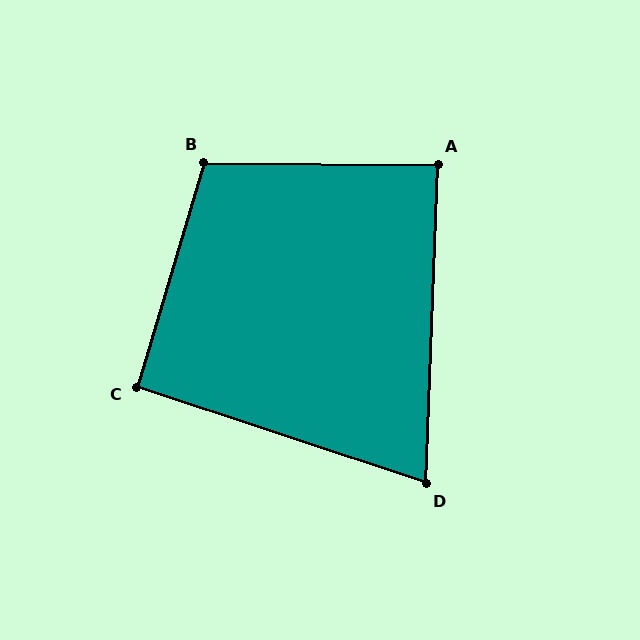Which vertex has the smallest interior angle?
D, at approximately 74 degrees.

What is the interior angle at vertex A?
Approximately 88 degrees (approximately right).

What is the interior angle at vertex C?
Approximately 92 degrees (approximately right).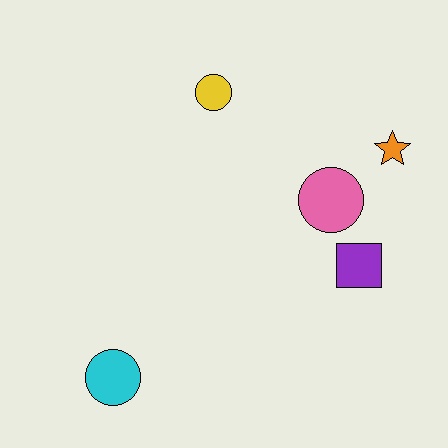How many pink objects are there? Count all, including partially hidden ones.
There is 1 pink object.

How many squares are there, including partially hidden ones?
There is 1 square.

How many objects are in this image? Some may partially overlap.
There are 5 objects.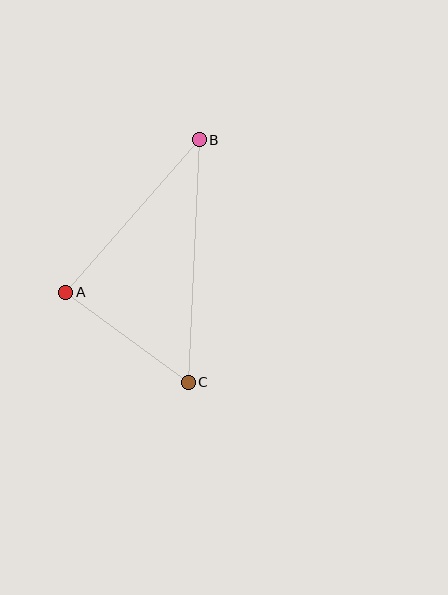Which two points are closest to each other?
Points A and C are closest to each other.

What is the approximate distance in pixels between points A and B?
The distance between A and B is approximately 203 pixels.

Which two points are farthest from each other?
Points B and C are farthest from each other.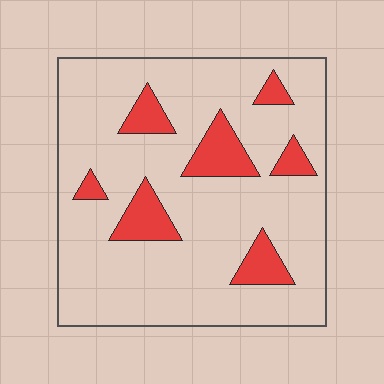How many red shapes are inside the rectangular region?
7.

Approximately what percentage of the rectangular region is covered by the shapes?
Approximately 15%.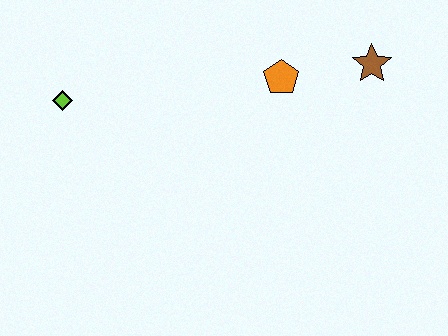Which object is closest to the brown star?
The orange pentagon is closest to the brown star.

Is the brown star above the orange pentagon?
Yes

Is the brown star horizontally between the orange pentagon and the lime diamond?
No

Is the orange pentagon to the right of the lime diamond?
Yes